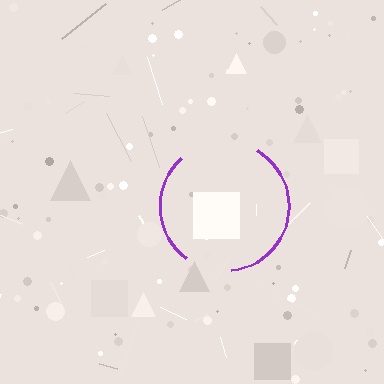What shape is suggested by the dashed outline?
The dashed outline suggests a circle.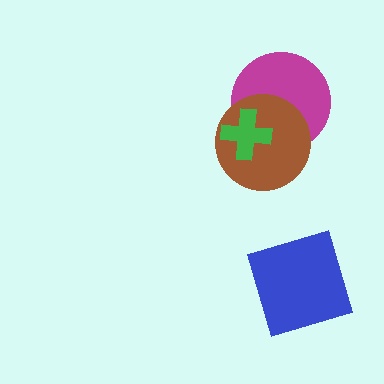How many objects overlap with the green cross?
2 objects overlap with the green cross.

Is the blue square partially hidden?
No, no other shape covers it.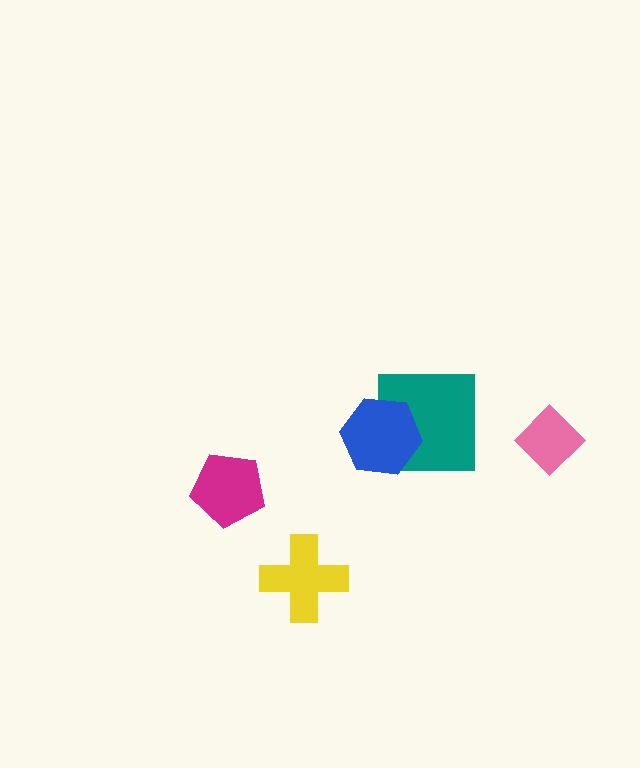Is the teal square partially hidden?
Yes, it is partially covered by another shape.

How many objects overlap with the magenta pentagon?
0 objects overlap with the magenta pentagon.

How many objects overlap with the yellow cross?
0 objects overlap with the yellow cross.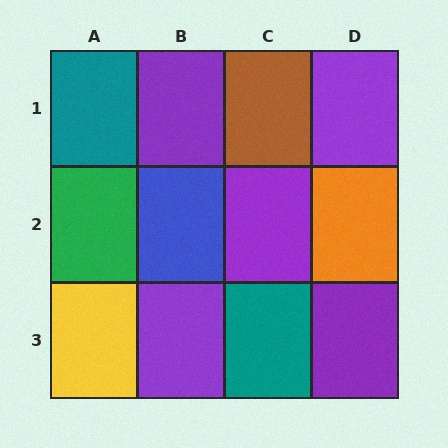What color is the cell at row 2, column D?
Orange.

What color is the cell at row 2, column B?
Blue.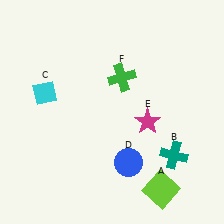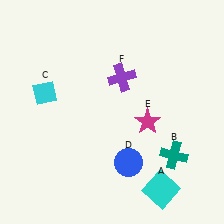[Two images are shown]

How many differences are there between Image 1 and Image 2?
There are 2 differences between the two images.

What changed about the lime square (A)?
In Image 1, A is lime. In Image 2, it changed to cyan.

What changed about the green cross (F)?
In Image 1, F is green. In Image 2, it changed to purple.